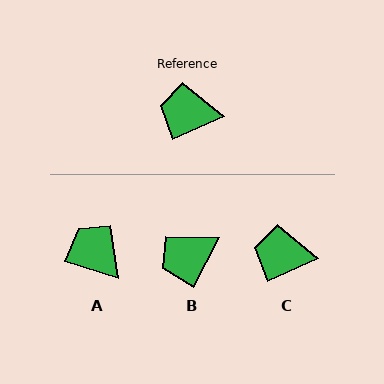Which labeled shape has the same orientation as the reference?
C.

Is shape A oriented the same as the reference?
No, it is off by about 42 degrees.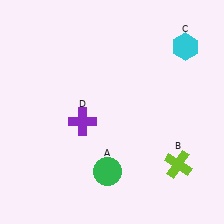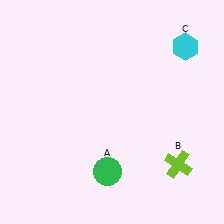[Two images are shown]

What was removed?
The purple cross (D) was removed in Image 2.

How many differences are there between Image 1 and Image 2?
There is 1 difference between the two images.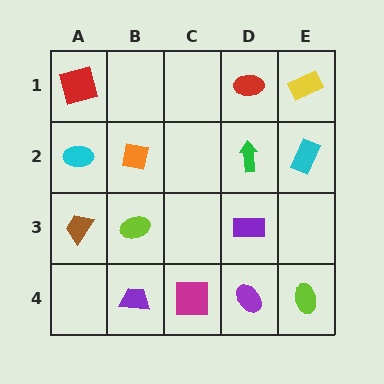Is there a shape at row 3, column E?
No, that cell is empty.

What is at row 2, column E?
A cyan rectangle.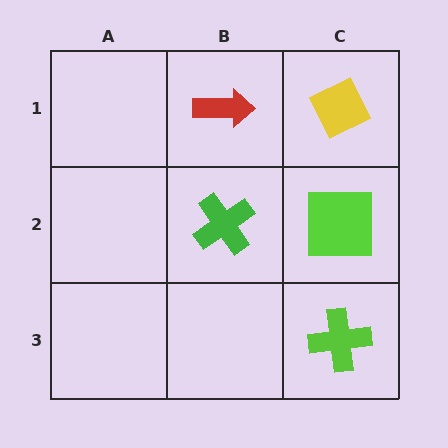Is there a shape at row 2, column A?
No, that cell is empty.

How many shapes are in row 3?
1 shape.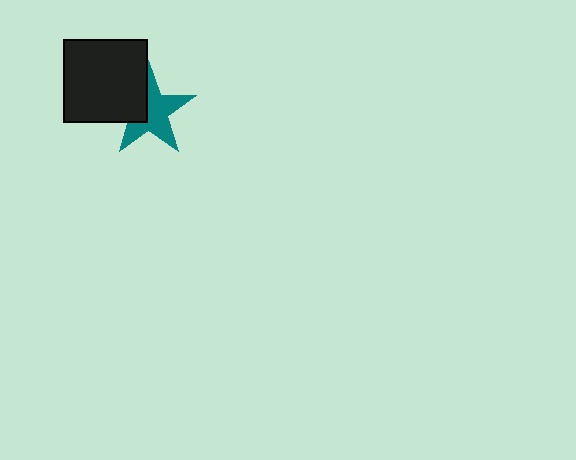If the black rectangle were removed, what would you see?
You would see the complete teal star.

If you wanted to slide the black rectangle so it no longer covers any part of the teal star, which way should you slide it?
Slide it left — that is the most direct way to separate the two shapes.